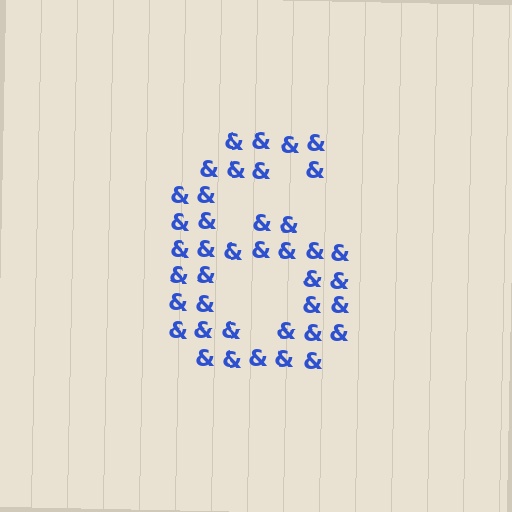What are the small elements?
The small elements are ampersands.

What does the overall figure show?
The overall figure shows the digit 6.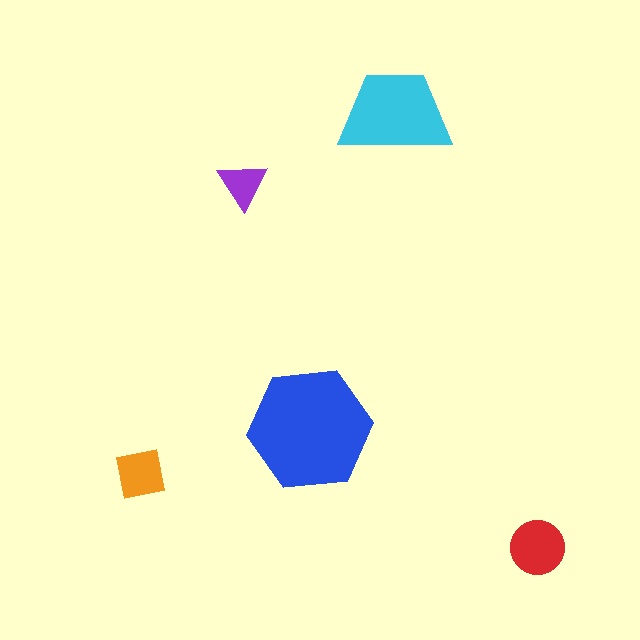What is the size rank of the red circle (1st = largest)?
3rd.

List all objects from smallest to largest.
The purple triangle, the orange square, the red circle, the cyan trapezoid, the blue hexagon.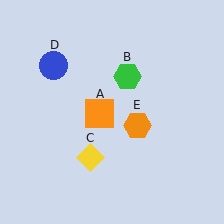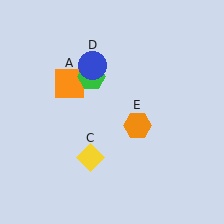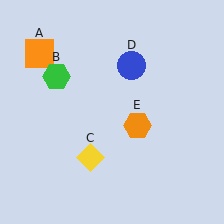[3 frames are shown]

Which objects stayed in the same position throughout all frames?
Yellow diamond (object C) and orange hexagon (object E) remained stationary.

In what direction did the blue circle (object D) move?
The blue circle (object D) moved right.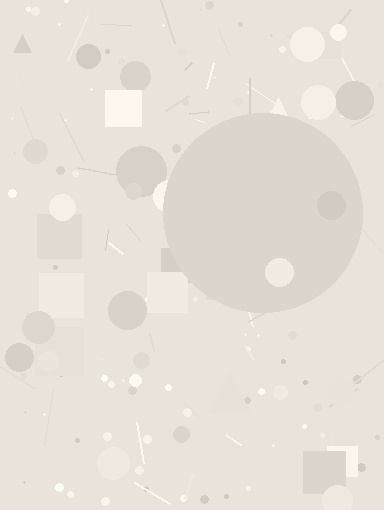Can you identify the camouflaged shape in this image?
The camouflaged shape is a circle.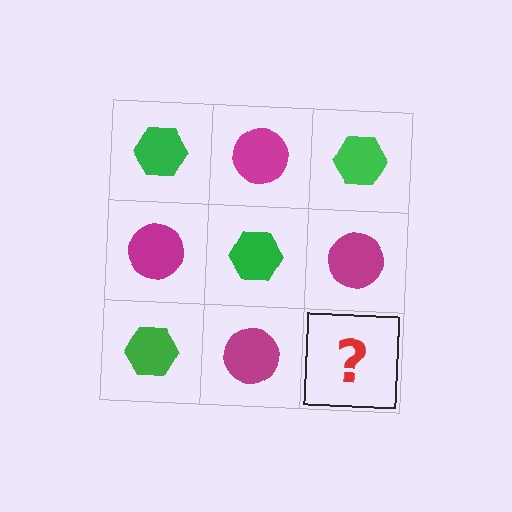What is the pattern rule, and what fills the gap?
The rule is that it alternates green hexagon and magenta circle in a checkerboard pattern. The gap should be filled with a green hexagon.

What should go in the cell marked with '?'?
The missing cell should contain a green hexagon.